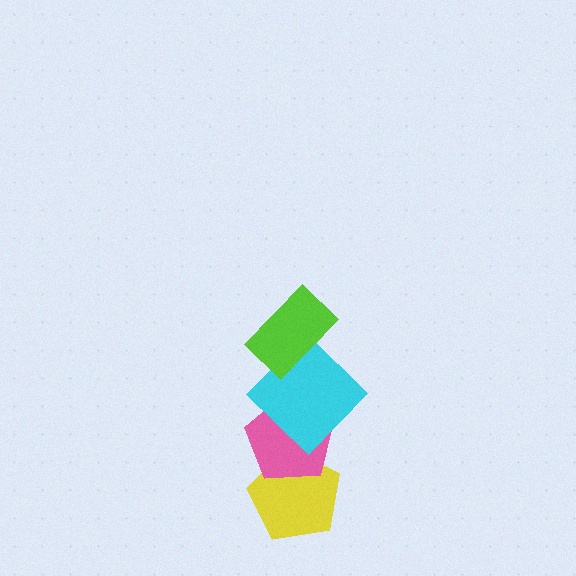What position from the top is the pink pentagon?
The pink pentagon is 3rd from the top.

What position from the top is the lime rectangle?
The lime rectangle is 1st from the top.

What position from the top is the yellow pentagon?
The yellow pentagon is 4th from the top.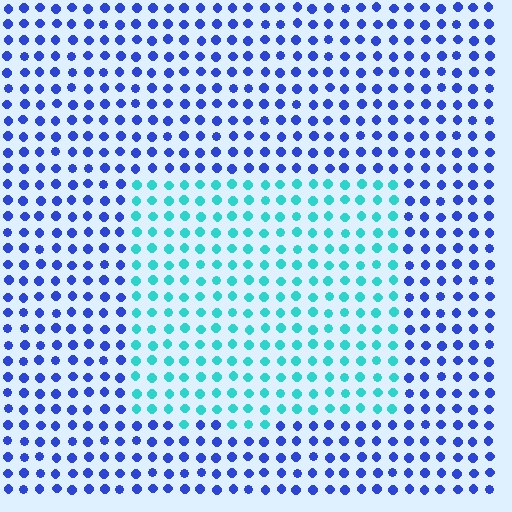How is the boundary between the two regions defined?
The boundary is defined purely by a slight shift in hue (about 54 degrees). Spacing, size, and orientation are identical on both sides.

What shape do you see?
I see a rectangle.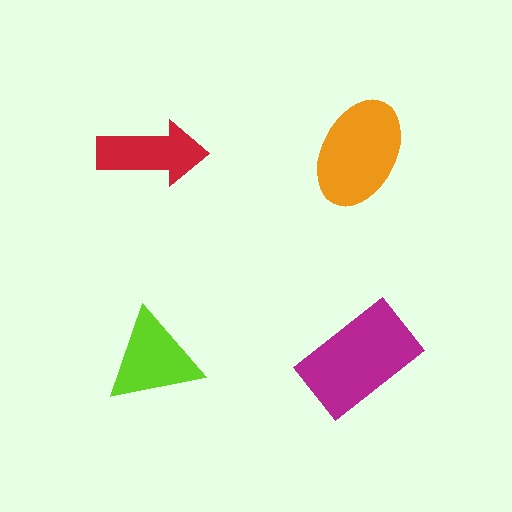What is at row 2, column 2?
A magenta rectangle.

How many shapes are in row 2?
2 shapes.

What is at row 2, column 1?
A lime triangle.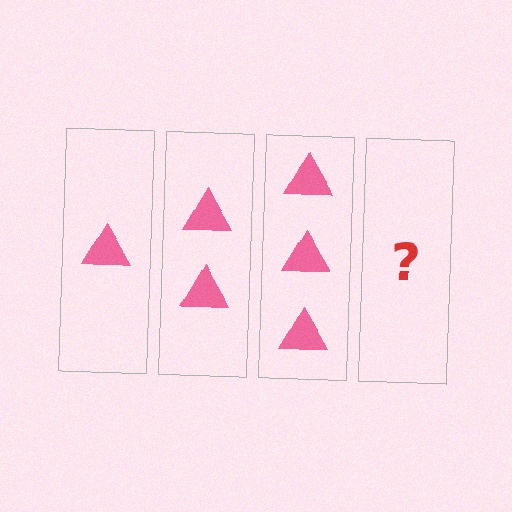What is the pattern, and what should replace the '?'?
The pattern is that each step adds one more triangle. The '?' should be 4 triangles.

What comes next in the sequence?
The next element should be 4 triangles.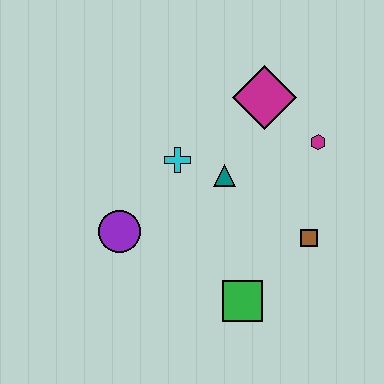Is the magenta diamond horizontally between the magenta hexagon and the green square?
Yes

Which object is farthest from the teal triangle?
The green square is farthest from the teal triangle.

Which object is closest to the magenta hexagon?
The magenta diamond is closest to the magenta hexagon.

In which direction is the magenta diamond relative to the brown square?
The magenta diamond is above the brown square.